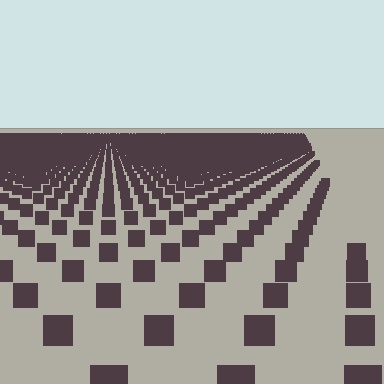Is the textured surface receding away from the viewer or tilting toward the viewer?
The surface is receding away from the viewer. Texture elements get smaller and denser toward the top.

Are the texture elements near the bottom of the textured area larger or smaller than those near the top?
Larger. Near the bottom, elements are closer to the viewer and appear at a bigger on-screen size.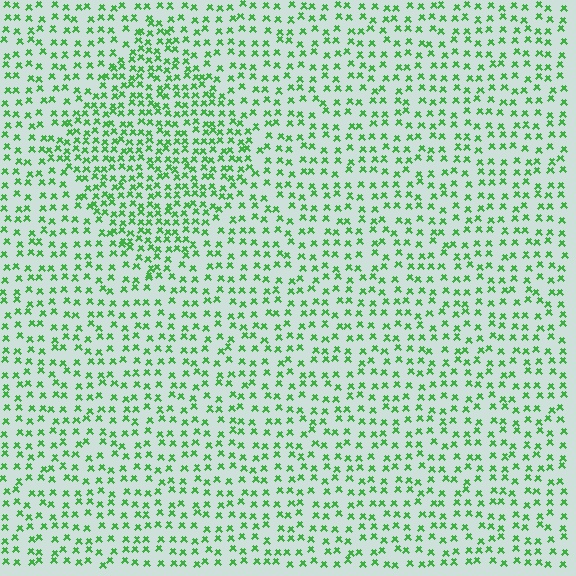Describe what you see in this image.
The image contains small green elements arranged at two different densities. A diamond-shaped region is visible where the elements are more densely packed than the surrounding area.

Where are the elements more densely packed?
The elements are more densely packed inside the diamond boundary.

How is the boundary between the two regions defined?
The boundary is defined by a change in element density (approximately 1.7x ratio). All elements are the same color, size, and shape.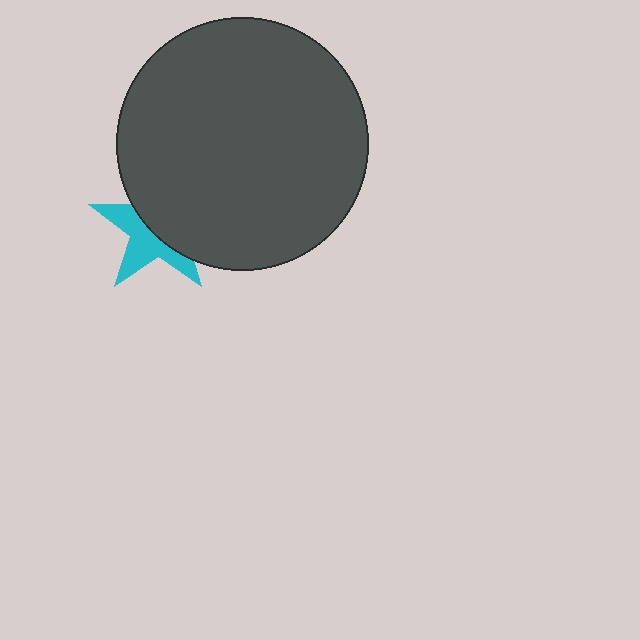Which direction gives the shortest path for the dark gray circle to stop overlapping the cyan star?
Moving toward the upper-right gives the shortest separation.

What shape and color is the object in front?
The object in front is a dark gray circle.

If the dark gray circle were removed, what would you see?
You would see the complete cyan star.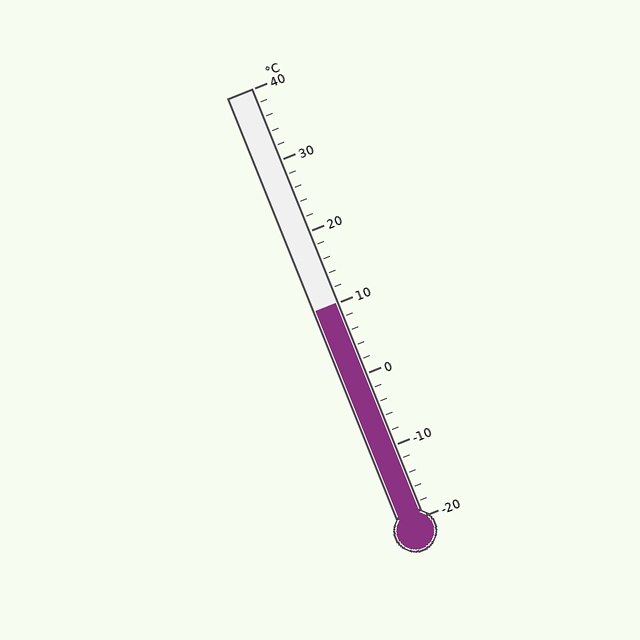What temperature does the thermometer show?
The thermometer shows approximately 10°C.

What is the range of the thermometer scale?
The thermometer scale ranges from -20°C to 40°C.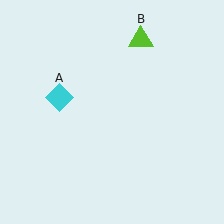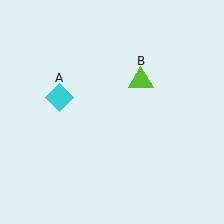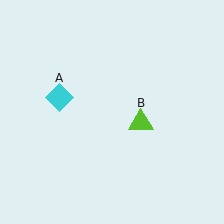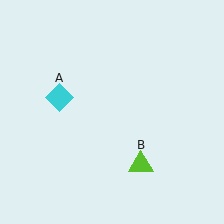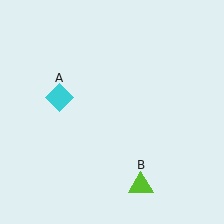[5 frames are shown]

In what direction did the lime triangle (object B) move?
The lime triangle (object B) moved down.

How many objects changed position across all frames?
1 object changed position: lime triangle (object B).